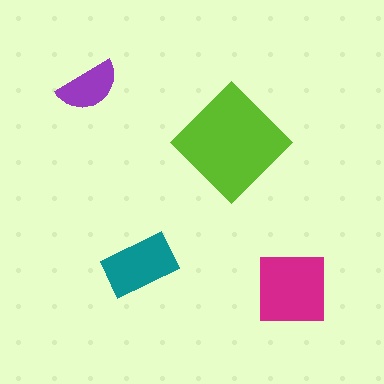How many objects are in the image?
There are 4 objects in the image.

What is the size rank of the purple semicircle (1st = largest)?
4th.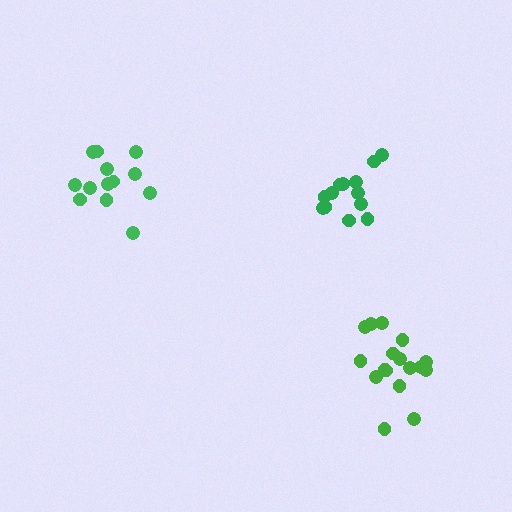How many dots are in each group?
Group 1: 13 dots, Group 2: 17 dots, Group 3: 13 dots (43 total).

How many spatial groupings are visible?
There are 3 spatial groupings.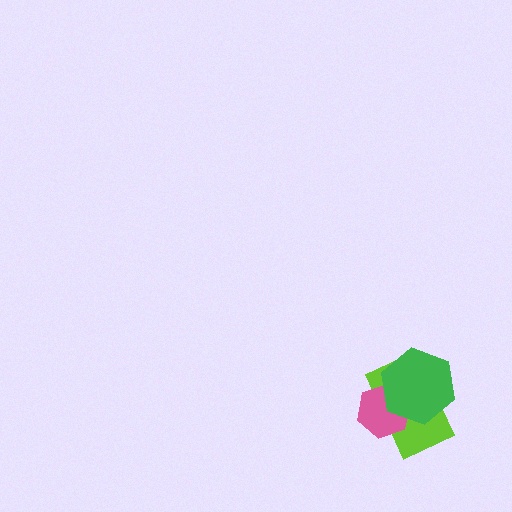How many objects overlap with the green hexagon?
2 objects overlap with the green hexagon.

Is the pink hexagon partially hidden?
Yes, it is partially covered by another shape.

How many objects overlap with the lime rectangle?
2 objects overlap with the lime rectangle.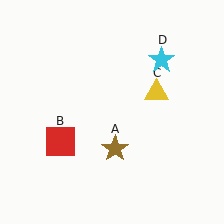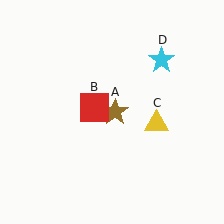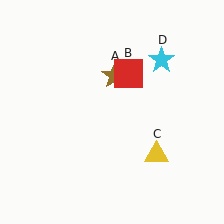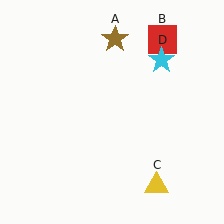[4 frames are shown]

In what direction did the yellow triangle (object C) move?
The yellow triangle (object C) moved down.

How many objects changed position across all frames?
3 objects changed position: brown star (object A), red square (object B), yellow triangle (object C).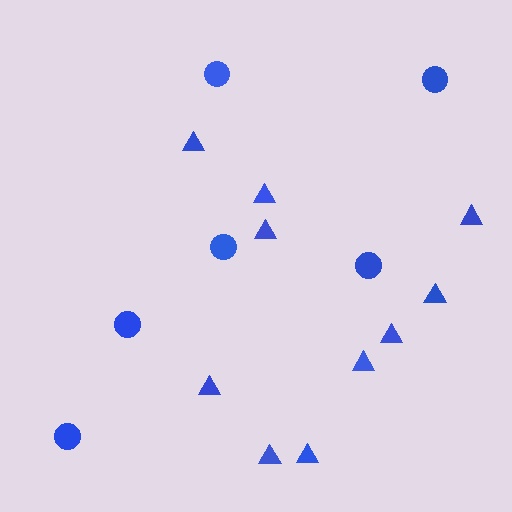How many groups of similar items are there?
There are 2 groups: one group of triangles (10) and one group of circles (6).